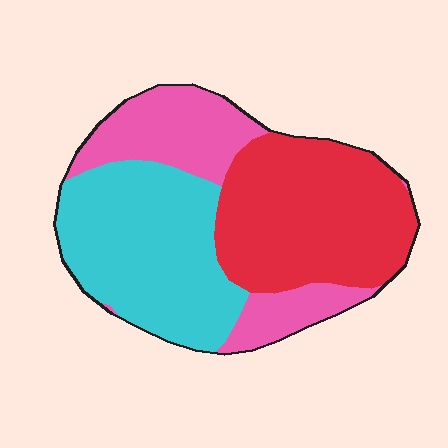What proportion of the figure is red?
Red takes up about three eighths (3/8) of the figure.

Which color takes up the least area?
Pink, at roughly 25%.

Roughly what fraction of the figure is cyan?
Cyan takes up about three eighths (3/8) of the figure.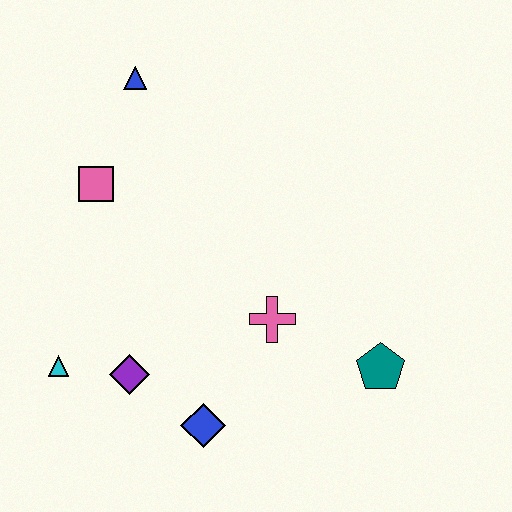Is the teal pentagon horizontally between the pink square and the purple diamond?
No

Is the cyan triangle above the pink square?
No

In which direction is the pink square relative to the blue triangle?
The pink square is below the blue triangle.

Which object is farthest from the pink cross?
The blue triangle is farthest from the pink cross.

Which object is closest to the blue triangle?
The pink square is closest to the blue triangle.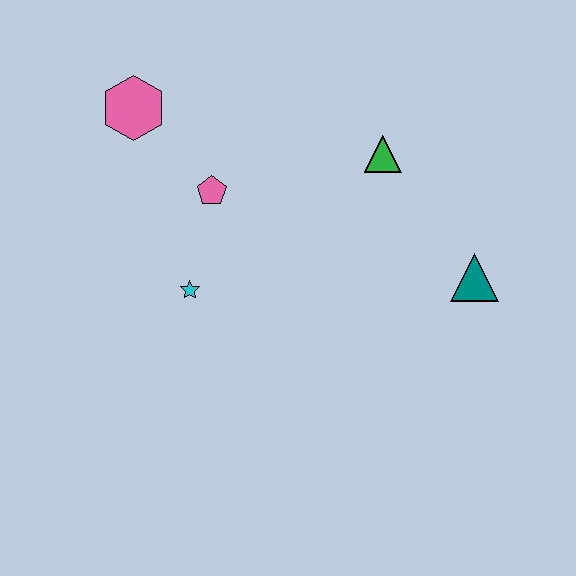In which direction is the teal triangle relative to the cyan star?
The teal triangle is to the right of the cyan star.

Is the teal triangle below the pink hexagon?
Yes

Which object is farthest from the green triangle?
The pink hexagon is farthest from the green triangle.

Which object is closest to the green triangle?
The teal triangle is closest to the green triangle.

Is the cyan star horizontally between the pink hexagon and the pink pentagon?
Yes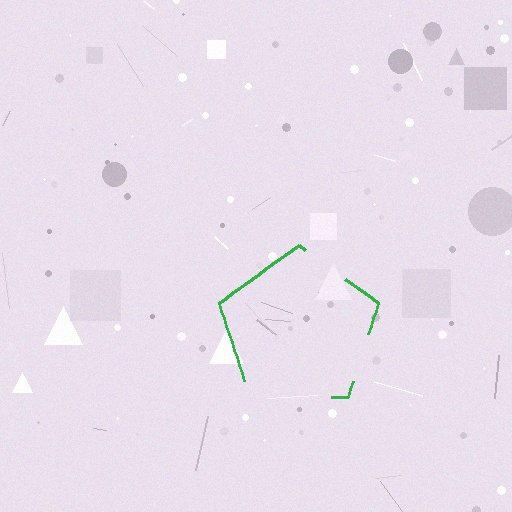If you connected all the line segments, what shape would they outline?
They would outline a pentagon.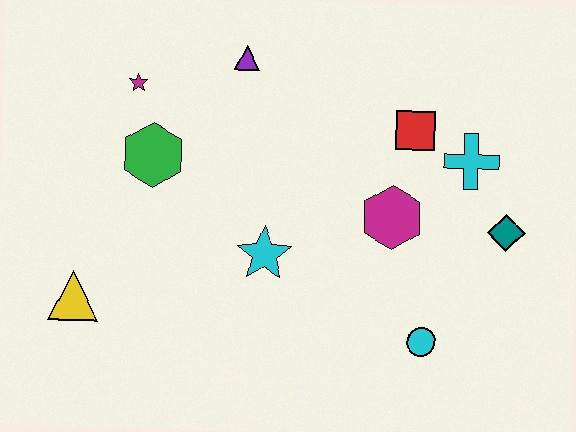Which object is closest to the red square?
The cyan cross is closest to the red square.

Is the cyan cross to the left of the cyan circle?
No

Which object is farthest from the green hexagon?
The teal diamond is farthest from the green hexagon.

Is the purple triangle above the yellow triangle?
Yes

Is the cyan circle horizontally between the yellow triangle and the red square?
No